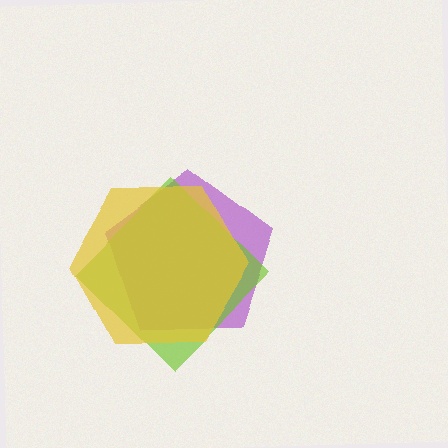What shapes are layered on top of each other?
The layered shapes are: a purple pentagon, a lime diamond, a yellow hexagon.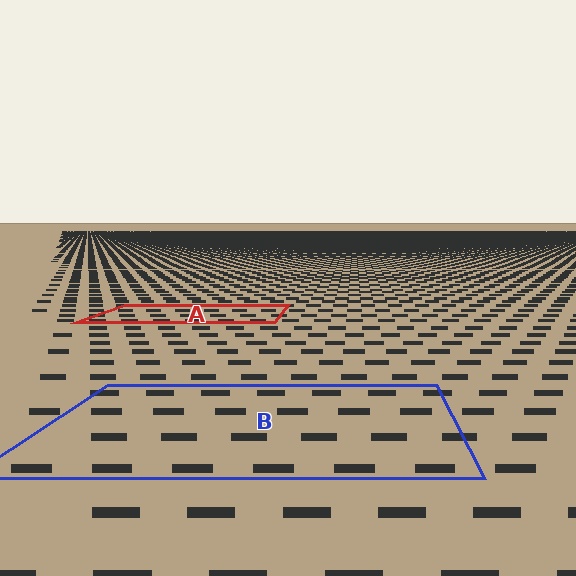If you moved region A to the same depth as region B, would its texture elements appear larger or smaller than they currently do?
They would appear larger. At a closer depth, the same texture elements are projected at a bigger on-screen size.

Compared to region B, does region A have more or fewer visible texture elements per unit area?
Region A has more texture elements per unit area — they are packed more densely because it is farther away.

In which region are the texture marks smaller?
The texture marks are smaller in region A, because it is farther away.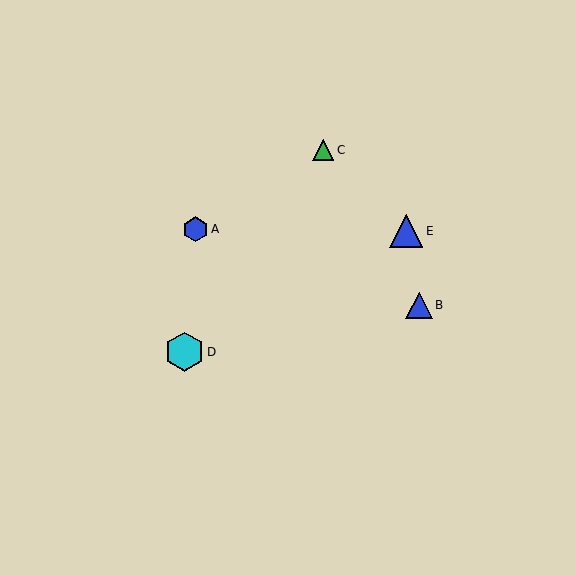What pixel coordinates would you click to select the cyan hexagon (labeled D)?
Click at (184, 352) to select the cyan hexagon D.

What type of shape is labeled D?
Shape D is a cyan hexagon.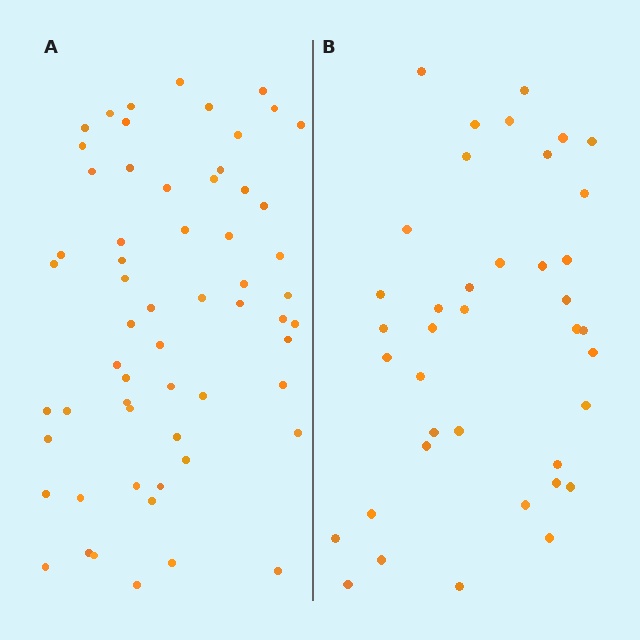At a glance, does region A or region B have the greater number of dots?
Region A (the left region) has more dots.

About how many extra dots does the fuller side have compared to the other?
Region A has approximately 20 more dots than region B.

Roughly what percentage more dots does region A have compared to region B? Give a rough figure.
About 55% more.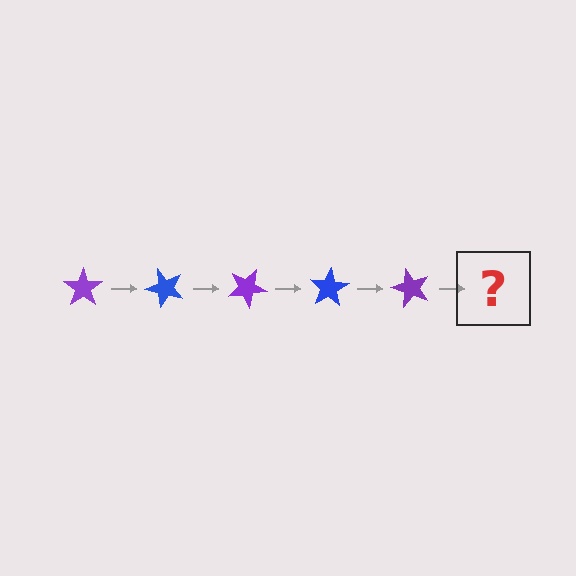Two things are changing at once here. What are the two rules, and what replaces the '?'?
The two rules are that it rotates 50 degrees each step and the color cycles through purple and blue. The '?' should be a blue star, rotated 250 degrees from the start.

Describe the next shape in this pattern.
It should be a blue star, rotated 250 degrees from the start.